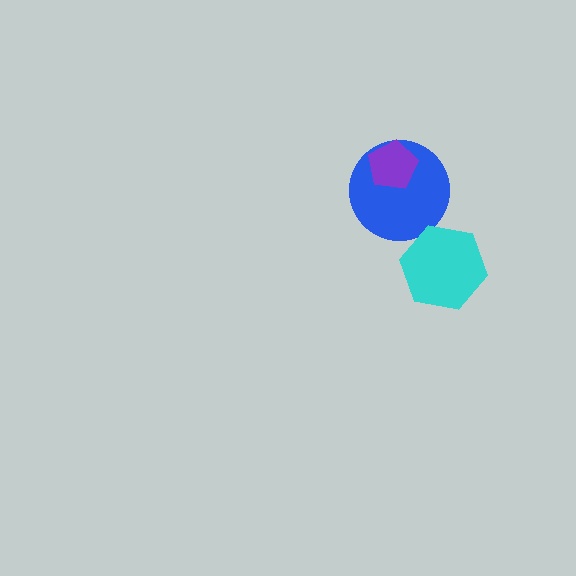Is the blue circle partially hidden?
Yes, it is partially covered by another shape.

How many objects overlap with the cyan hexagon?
0 objects overlap with the cyan hexagon.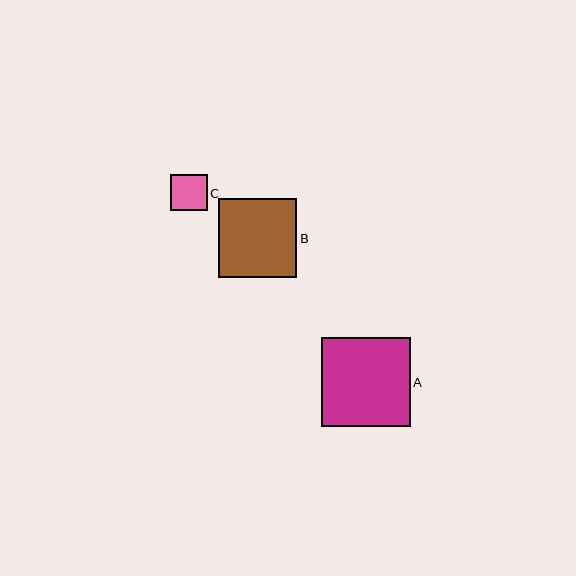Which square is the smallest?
Square C is the smallest with a size of approximately 36 pixels.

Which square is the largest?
Square A is the largest with a size of approximately 89 pixels.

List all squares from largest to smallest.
From largest to smallest: A, B, C.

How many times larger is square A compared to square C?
Square A is approximately 2.4 times the size of square C.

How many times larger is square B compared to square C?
Square B is approximately 2.2 times the size of square C.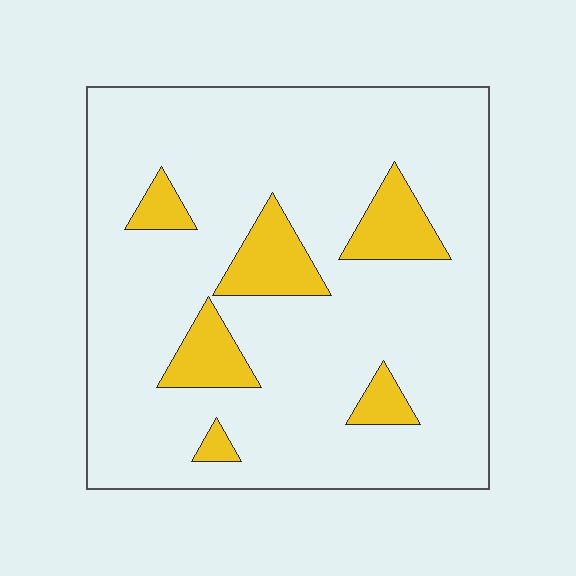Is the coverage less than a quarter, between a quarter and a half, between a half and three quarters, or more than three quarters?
Less than a quarter.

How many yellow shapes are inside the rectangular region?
6.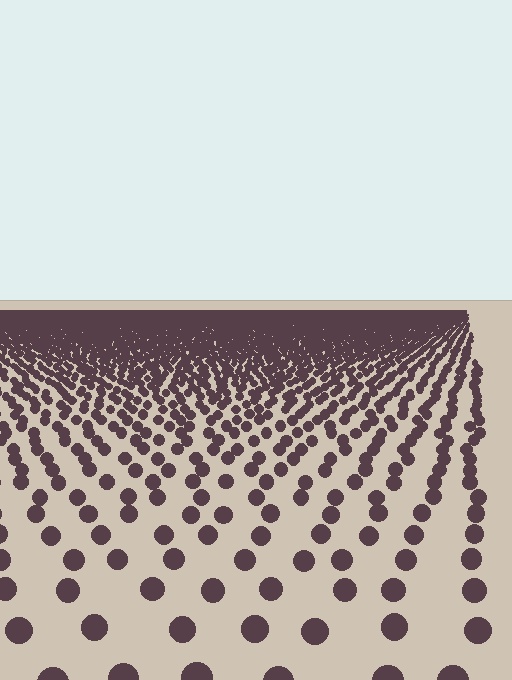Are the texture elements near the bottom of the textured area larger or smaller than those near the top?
Larger. Near the bottom, elements are closer to the viewer and appear at a bigger on-screen size.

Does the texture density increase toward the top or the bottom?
Density increases toward the top.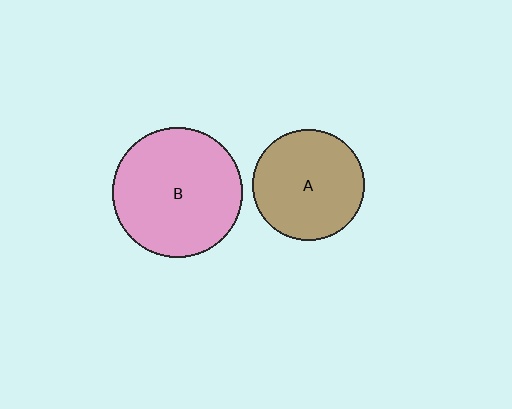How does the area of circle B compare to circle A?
Approximately 1.4 times.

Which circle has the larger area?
Circle B (pink).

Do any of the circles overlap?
No, none of the circles overlap.